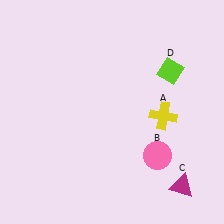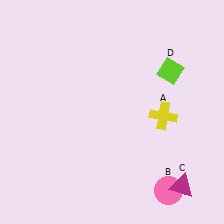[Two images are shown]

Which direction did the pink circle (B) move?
The pink circle (B) moved down.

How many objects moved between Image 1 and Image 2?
1 object moved between the two images.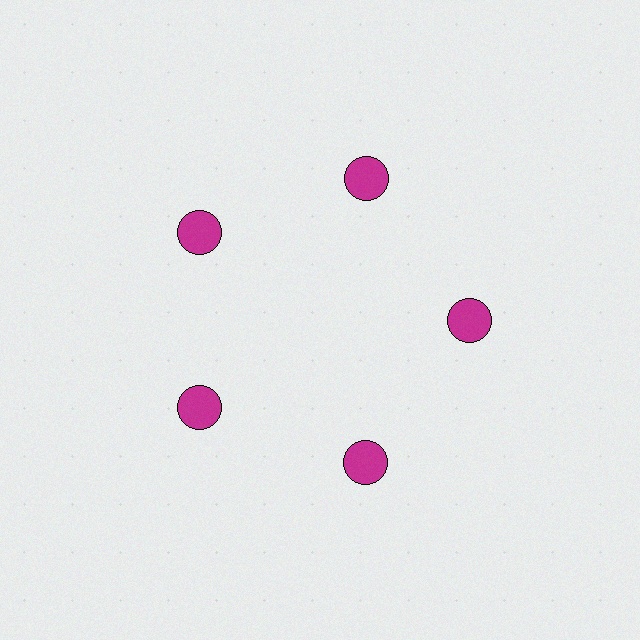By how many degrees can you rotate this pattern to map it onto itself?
The pattern maps onto itself every 72 degrees of rotation.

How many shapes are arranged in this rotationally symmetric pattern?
There are 5 shapes, arranged in 5 groups of 1.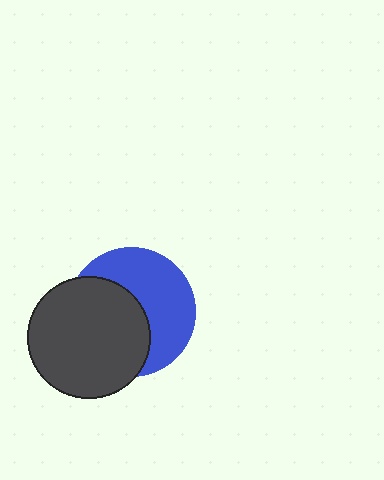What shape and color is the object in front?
The object in front is a dark gray circle.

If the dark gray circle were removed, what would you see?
You would see the complete blue circle.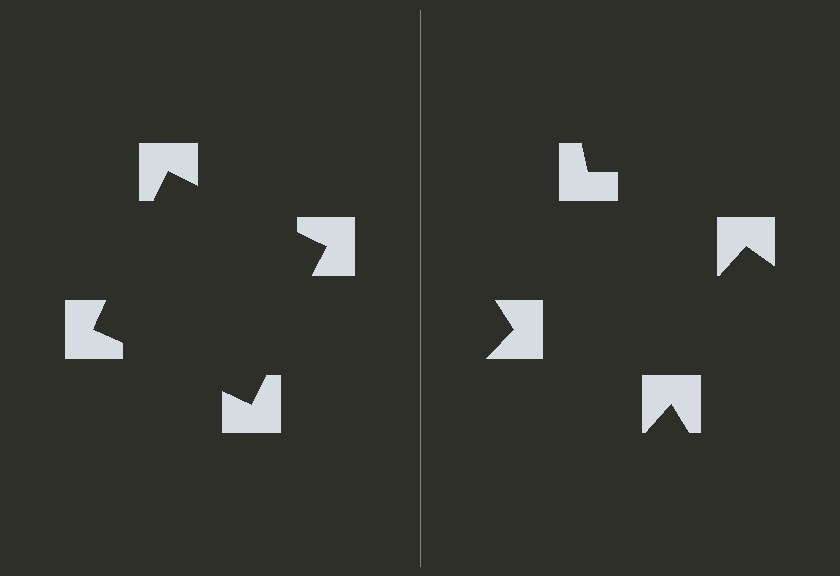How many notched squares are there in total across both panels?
8 — 4 on each side.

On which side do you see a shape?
An illusory square appears on the left side. On the right side the wedge cuts are rotated, so no coherent shape forms.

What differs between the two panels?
The notched squares are positioned identically on both sides; only the wedge orientations differ. On the left they align to a square; on the right they are misaligned.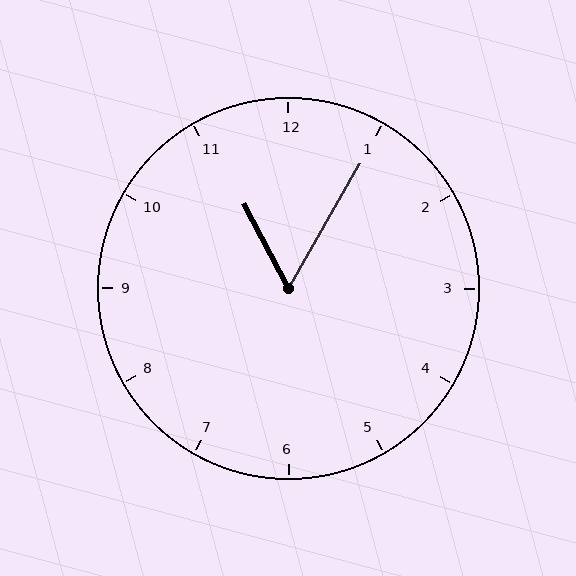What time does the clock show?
11:05.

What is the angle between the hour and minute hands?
Approximately 58 degrees.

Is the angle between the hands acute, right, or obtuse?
It is acute.